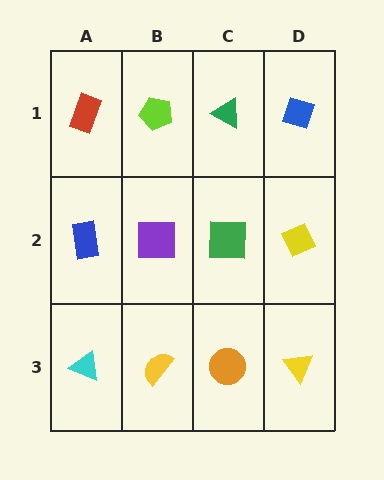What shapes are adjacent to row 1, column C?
A green square (row 2, column C), a lime pentagon (row 1, column B), a blue diamond (row 1, column D).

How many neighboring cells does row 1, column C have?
3.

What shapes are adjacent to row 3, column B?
A purple square (row 2, column B), a cyan triangle (row 3, column A), an orange circle (row 3, column C).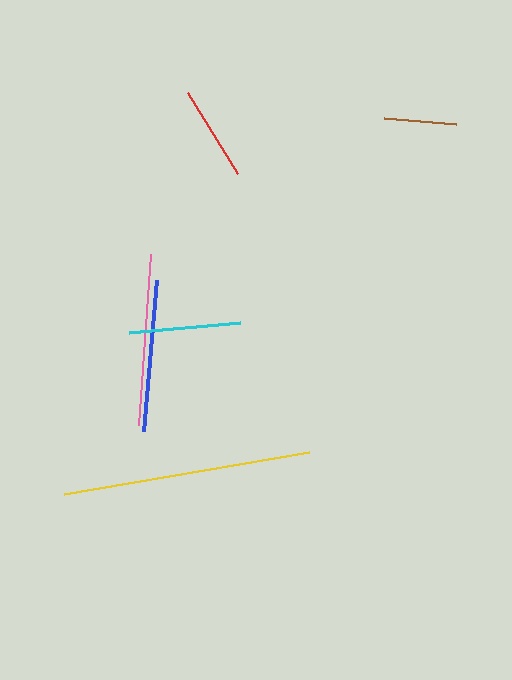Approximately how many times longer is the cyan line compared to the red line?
The cyan line is approximately 1.2 times the length of the red line.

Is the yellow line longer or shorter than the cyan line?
The yellow line is longer than the cyan line.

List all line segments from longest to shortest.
From longest to shortest: yellow, pink, blue, cyan, red, brown.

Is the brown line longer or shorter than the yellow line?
The yellow line is longer than the brown line.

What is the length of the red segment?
The red segment is approximately 95 pixels long.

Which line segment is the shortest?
The brown line is the shortest at approximately 72 pixels.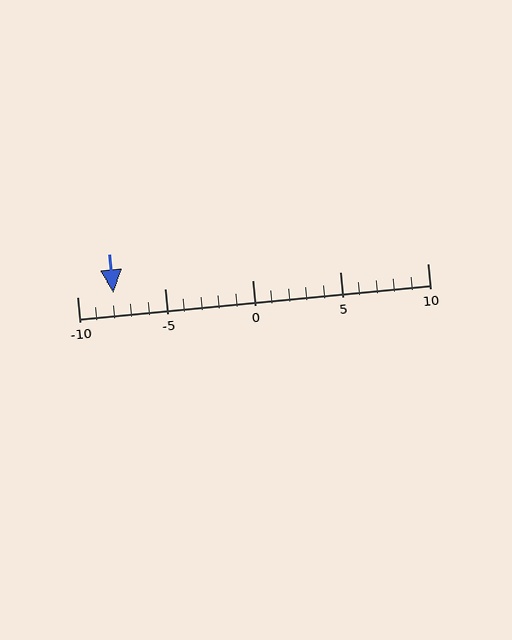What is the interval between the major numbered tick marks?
The major tick marks are spaced 5 units apart.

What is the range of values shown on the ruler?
The ruler shows values from -10 to 10.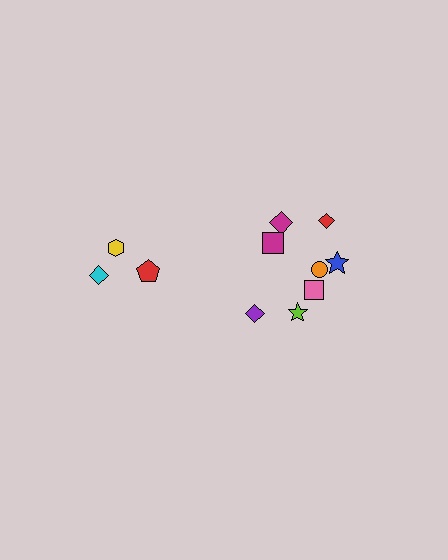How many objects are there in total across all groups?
There are 11 objects.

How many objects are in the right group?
There are 8 objects.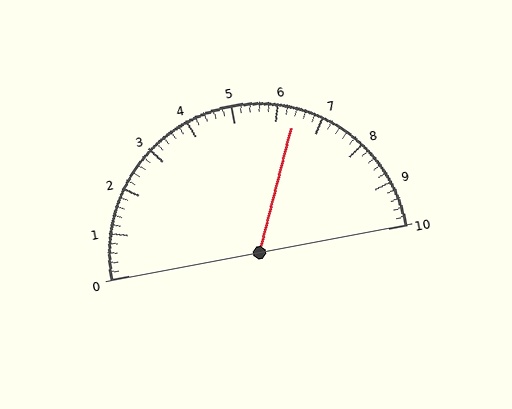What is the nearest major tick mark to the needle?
The nearest major tick mark is 6.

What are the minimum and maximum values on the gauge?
The gauge ranges from 0 to 10.